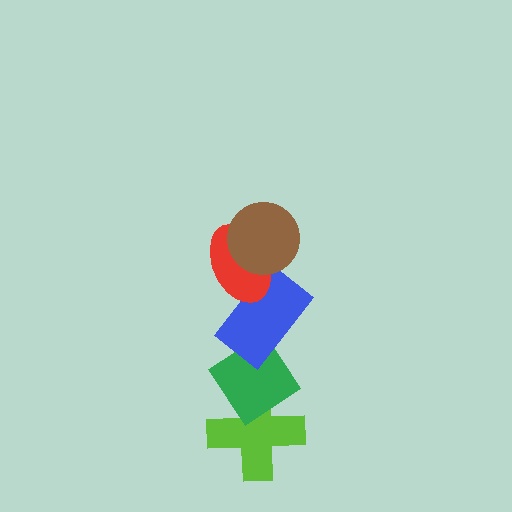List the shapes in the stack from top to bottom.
From top to bottom: the brown circle, the red ellipse, the blue rectangle, the green diamond, the lime cross.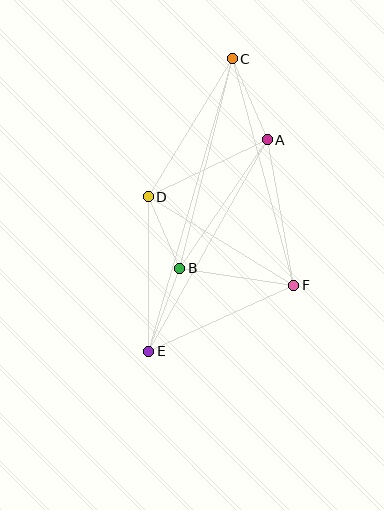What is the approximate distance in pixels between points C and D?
The distance between C and D is approximately 162 pixels.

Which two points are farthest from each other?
Points C and E are farthest from each other.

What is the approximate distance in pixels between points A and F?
The distance between A and F is approximately 148 pixels.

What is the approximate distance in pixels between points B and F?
The distance between B and F is approximately 115 pixels.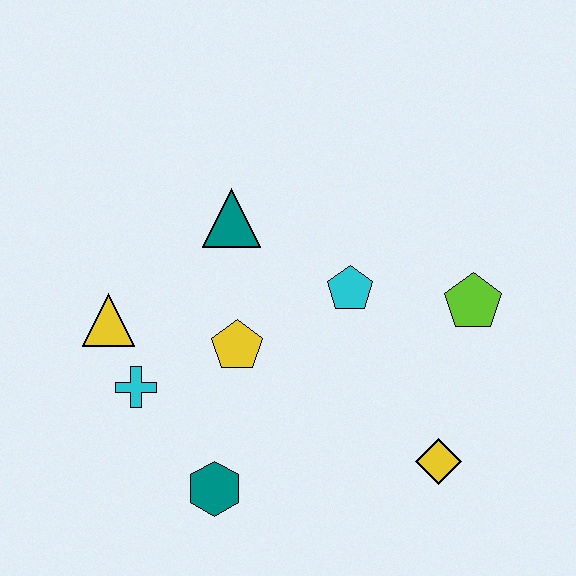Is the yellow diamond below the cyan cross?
Yes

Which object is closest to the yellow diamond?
The lime pentagon is closest to the yellow diamond.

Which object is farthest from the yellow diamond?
The yellow triangle is farthest from the yellow diamond.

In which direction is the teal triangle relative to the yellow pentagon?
The teal triangle is above the yellow pentagon.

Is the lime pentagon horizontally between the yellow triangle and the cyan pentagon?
No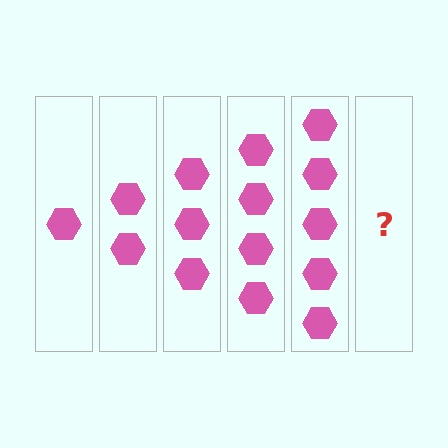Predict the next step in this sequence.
The next step is 6 hexagons.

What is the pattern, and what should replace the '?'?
The pattern is that each step adds one more hexagon. The '?' should be 6 hexagons.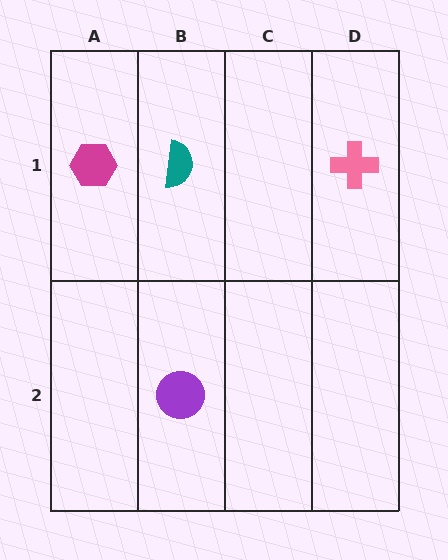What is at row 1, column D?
A pink cross.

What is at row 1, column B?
A teal semicircle.